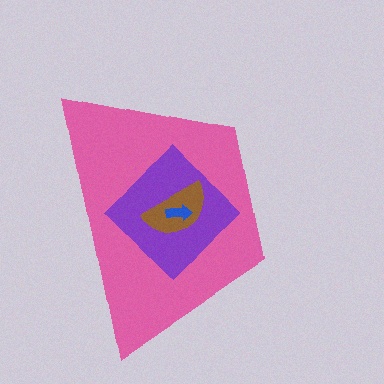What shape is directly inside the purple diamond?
The brown semicircle.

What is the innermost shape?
The blue arrow.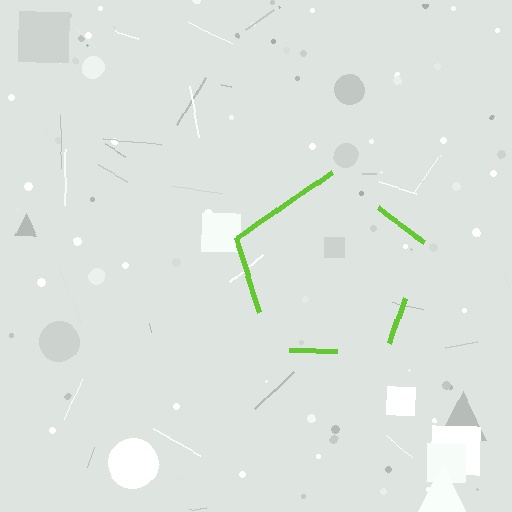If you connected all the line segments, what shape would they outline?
They would outline a pentagon.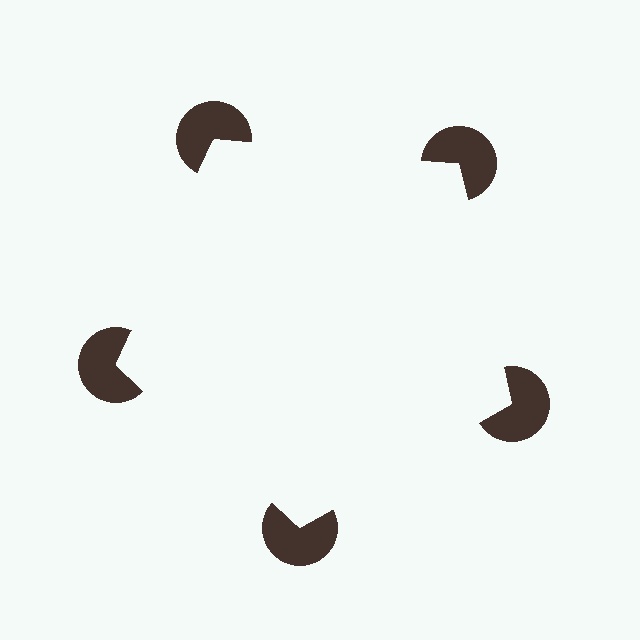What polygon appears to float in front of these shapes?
An illusory pentagon — its edges are inferred from the aligned wedge cuts in the pac-man discs, not physically drawn.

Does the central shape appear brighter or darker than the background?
It typically appears slightly brighter than the background, even though no actual brightness change is drawn.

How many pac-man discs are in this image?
There are 5 — one at each vertex of the illusory pentagon.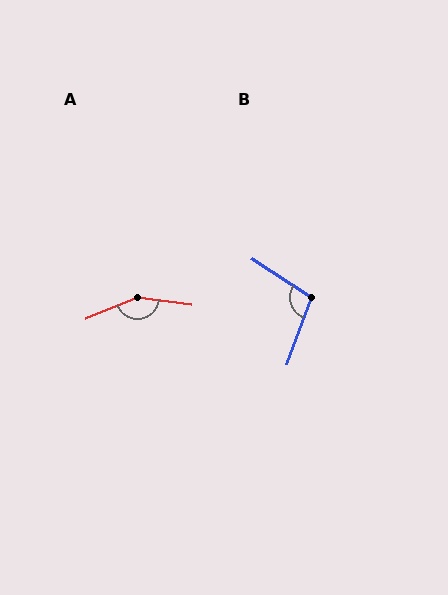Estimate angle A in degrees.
Approximately 151 degrees.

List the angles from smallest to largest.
B (103°), A (151°).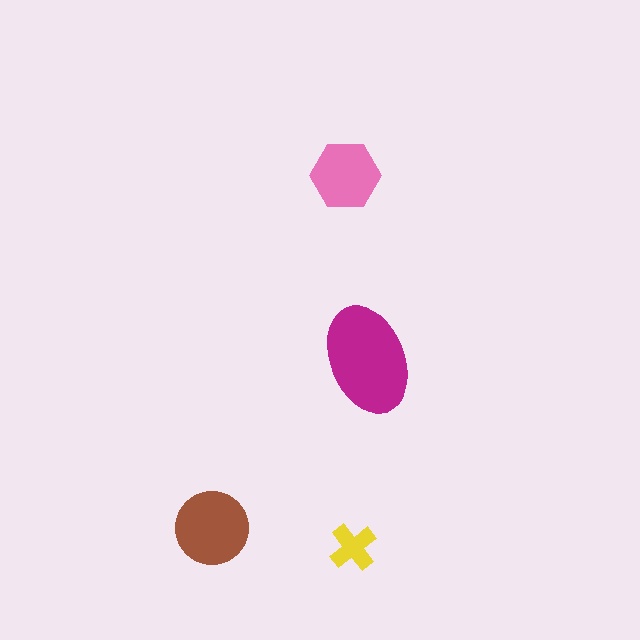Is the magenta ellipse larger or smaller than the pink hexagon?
Larger.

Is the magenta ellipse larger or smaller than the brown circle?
Larger.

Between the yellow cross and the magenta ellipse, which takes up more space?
The magenta ellipse.